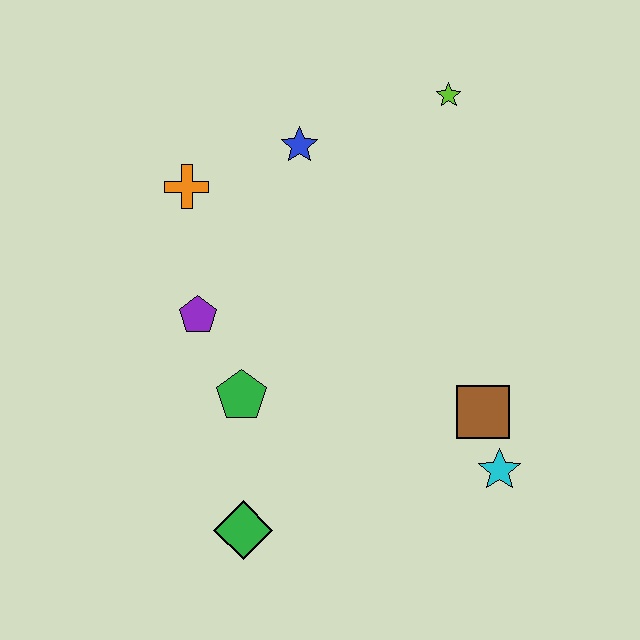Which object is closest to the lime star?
The blue star is closest to the lime star.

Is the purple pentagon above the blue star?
No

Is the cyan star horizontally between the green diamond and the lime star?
No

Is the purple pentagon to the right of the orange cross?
Yes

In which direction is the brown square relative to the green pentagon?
The brown square is to the right of the green pentagon.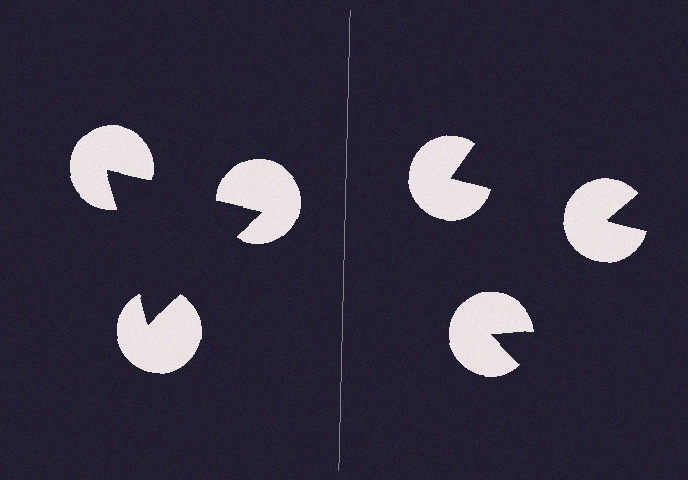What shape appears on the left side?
An illusory triangle.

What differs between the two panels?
The pac-man discs are positioned identically on both sides; only the wedge orientations differ. On the left they align to a triangle; on the right they are misaligned.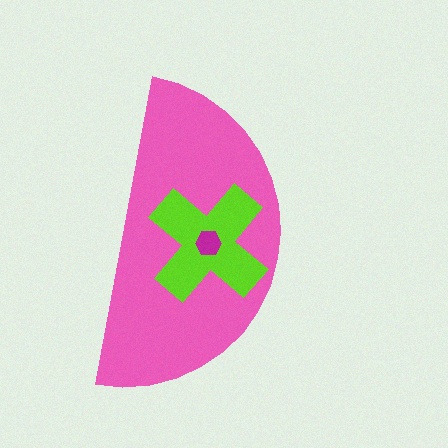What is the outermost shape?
The pink semicircle.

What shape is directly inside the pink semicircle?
The lime cross.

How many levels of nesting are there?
3.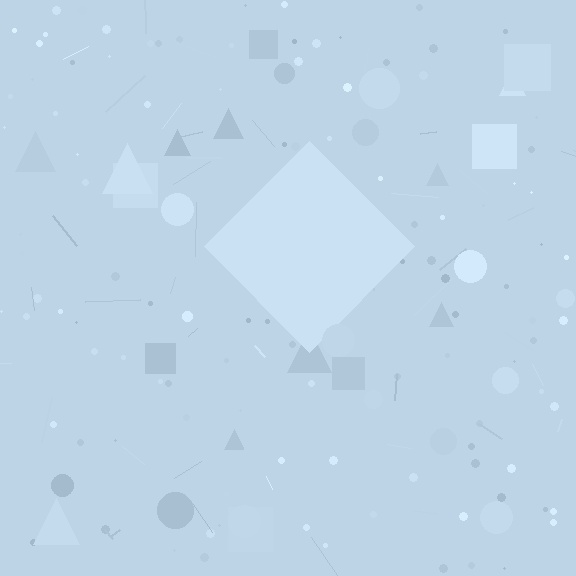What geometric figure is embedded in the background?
A diamond is embedded in the background.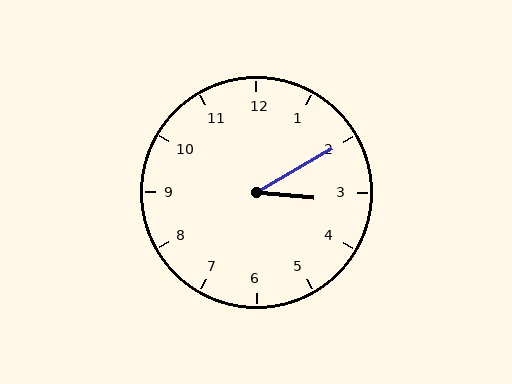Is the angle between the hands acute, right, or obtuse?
It is acute.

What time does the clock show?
3:10.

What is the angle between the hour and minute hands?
Approximately 35 degrees.